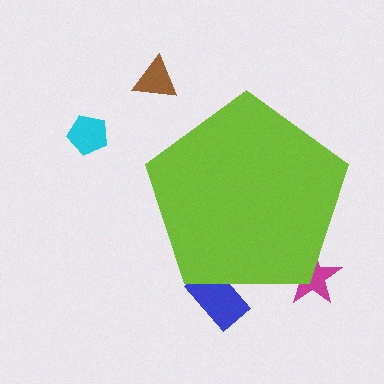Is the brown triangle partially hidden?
No, the brown triangle is fully visible.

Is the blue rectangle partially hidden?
Yes, the blue rectangle is partially hidden behind the lime pentagon.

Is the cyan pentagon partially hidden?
No, the cyan pentagon is fully visible.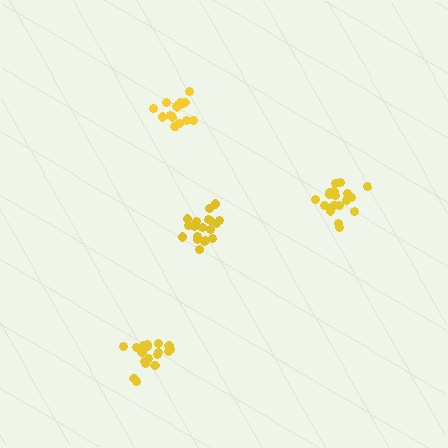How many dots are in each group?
Group 1: 20 dots, Group 2: 19 dots, Group 3: 15 dots, Group 4: 20 dots (74 total).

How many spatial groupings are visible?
There are 4 spatial groupings.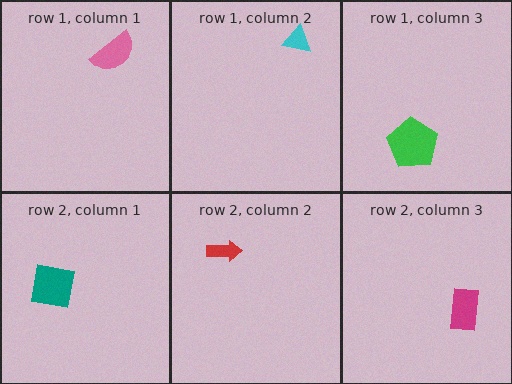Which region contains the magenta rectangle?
The row 2, column 3 region.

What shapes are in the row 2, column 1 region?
The teal square.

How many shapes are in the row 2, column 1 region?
1.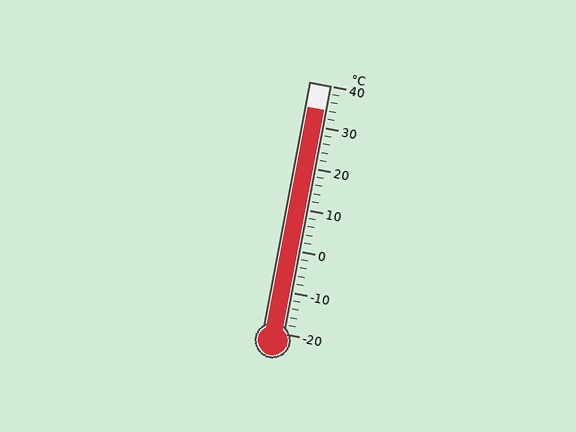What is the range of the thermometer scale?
The thermometer scale ranges from -20°C to 40°C.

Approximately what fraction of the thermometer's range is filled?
The thermometer is filled to approximately 90% of its range.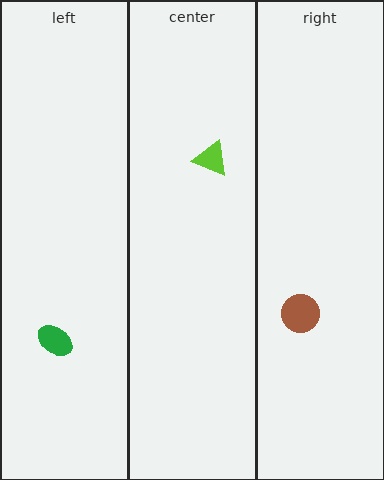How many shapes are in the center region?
1.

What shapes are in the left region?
The green ellipse.